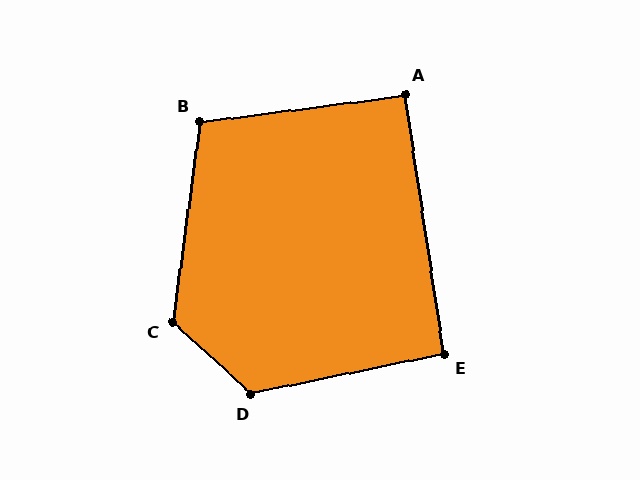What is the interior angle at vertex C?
Approximately 125 degrees (obtuse).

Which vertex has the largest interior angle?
D, at approximately 126 degrees.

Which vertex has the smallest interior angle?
A, at approximately 91 degrees.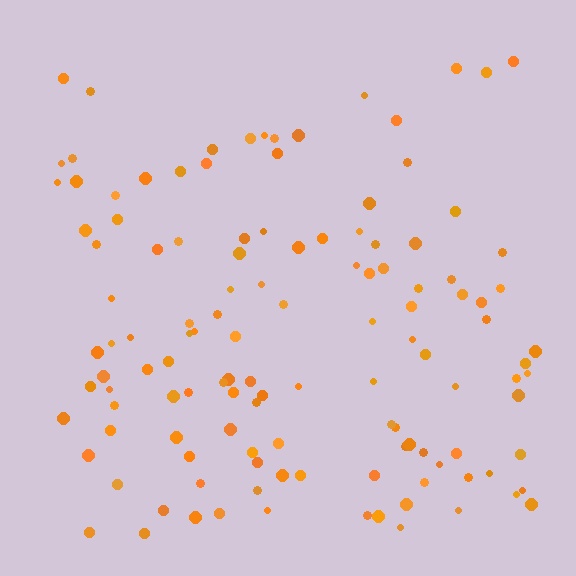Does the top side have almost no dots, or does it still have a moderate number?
Still a moderate number, just noticeably fewer than the bottom.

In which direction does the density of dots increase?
From top to bottom, with the bottom side densest.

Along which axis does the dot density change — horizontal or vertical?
Vertical.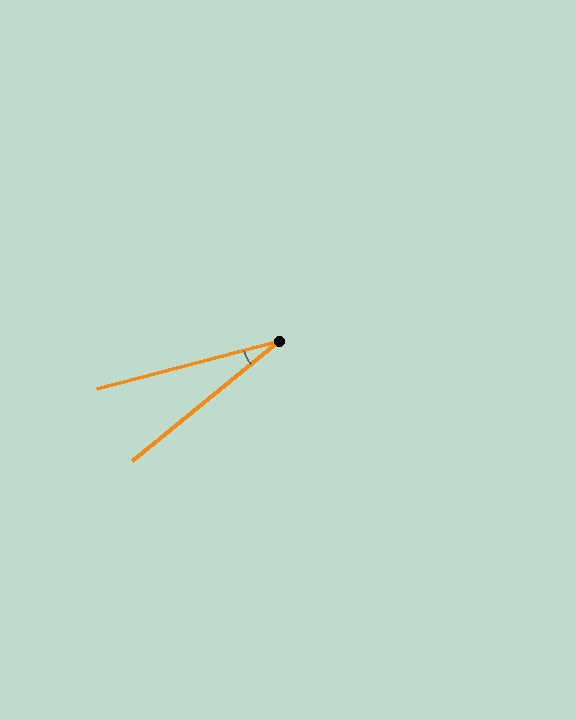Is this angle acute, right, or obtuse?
It is acute.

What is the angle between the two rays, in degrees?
Approximately 24 degrees.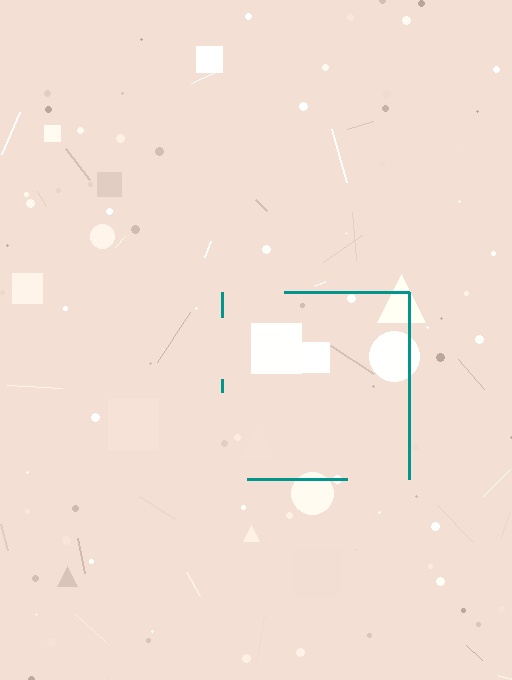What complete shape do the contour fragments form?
The contour fragments form a square.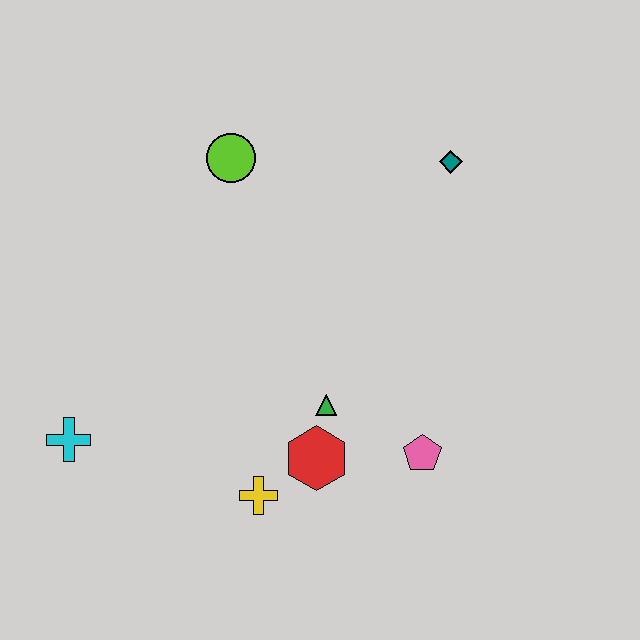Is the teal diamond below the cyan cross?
No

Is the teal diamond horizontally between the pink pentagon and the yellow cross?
No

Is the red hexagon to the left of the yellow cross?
No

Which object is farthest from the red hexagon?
The teal diamond is farthest from the red hexagon.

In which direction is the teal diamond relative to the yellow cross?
The teal diamond is above the yellow cross.